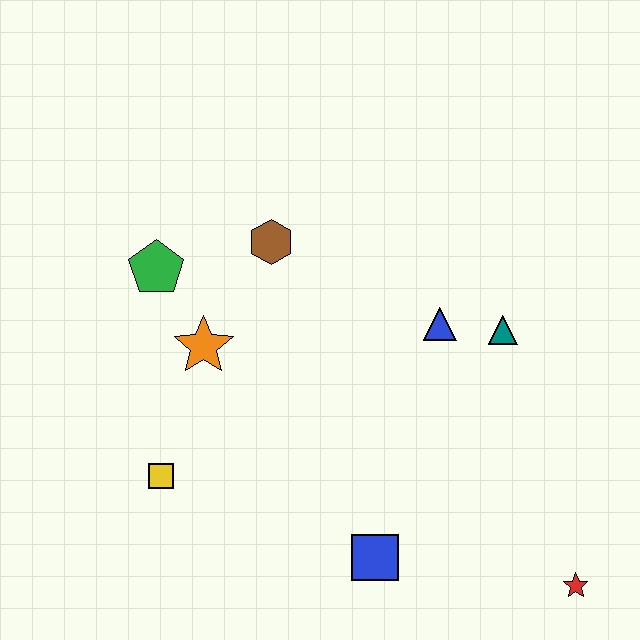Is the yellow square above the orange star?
No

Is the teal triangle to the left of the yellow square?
No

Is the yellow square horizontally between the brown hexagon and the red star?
No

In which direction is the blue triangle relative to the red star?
The blue triangle is above the red star.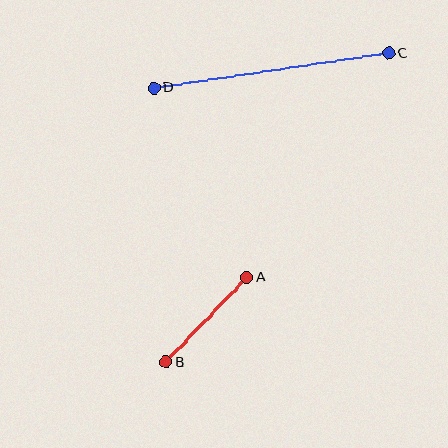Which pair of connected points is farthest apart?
Points C and D are farthest apart.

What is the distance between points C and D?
The distance is approximately 237 pixels.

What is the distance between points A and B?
The distance is approximately 117 pixels.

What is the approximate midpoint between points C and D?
The midpoint is at approximately (271, 70) pixels.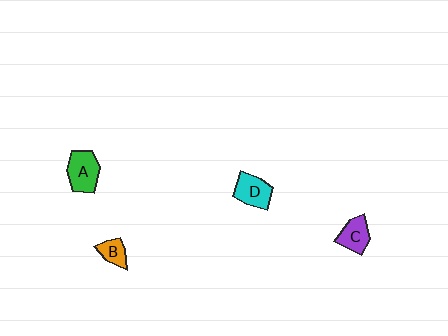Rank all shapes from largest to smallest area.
From largest to smallest: A (green), D (cyan), C (purple), B (orange).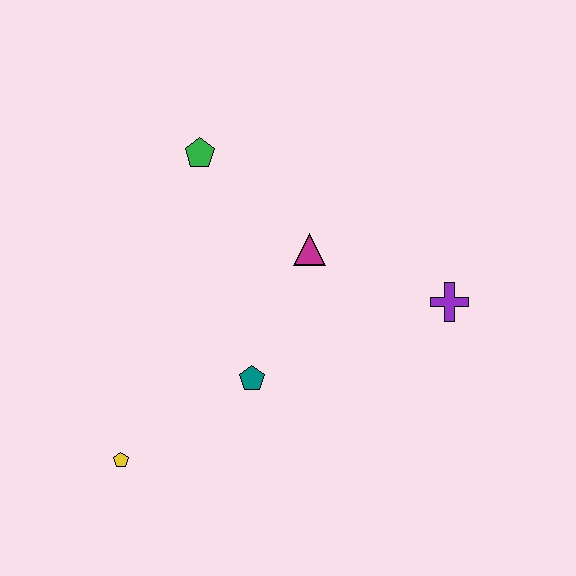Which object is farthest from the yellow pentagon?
The purple cross is farthest from the yellow pentagon.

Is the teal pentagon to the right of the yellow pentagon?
Yes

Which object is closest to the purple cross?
The magenta triangle is closest to the purple cross.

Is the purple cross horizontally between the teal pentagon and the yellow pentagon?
No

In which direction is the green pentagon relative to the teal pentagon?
The green pentagon is above the teal pentagon.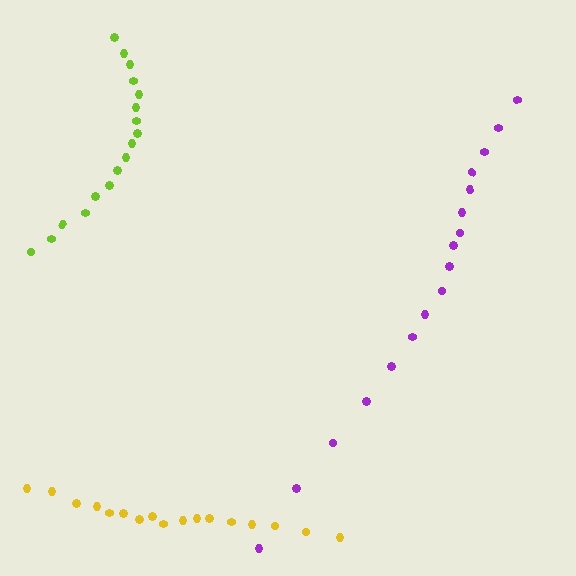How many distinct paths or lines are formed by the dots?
There are 3 distinct paths.